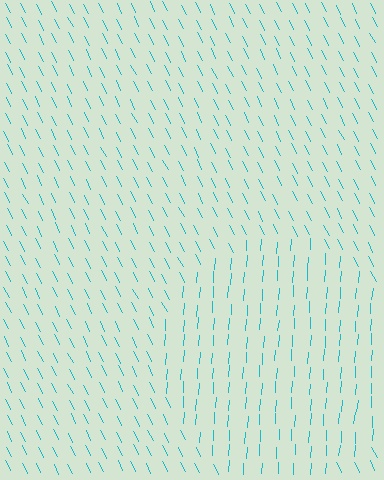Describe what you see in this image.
The image is filled with small cyan line segments. A circle region in the image has lines oriented differently from the surrounding lines, creating a visible texture boundary.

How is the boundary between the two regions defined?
The boundary is defined purely by a change in line orientation (approximately 30 degrees difference). All lines are the same color and thickness.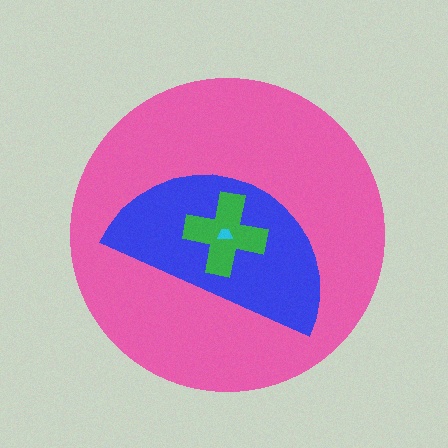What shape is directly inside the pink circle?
The blue semicircle.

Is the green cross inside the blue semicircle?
Yes.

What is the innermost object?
The cyan trapezoid.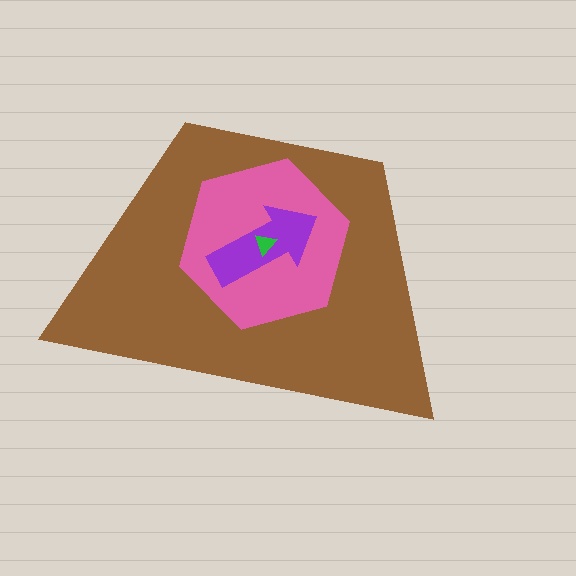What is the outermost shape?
The brown trapezoid.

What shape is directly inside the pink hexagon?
The purple arrow.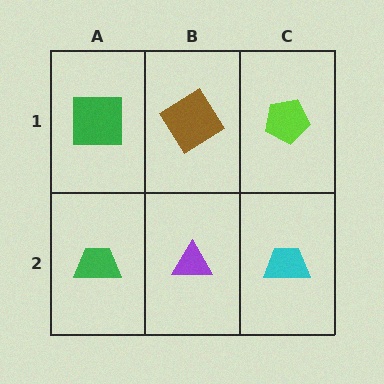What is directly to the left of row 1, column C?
A brown diamond.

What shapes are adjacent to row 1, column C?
A cyan trapezoid (row 2, column C), a brown diamond (row 1, column B).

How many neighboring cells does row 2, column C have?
2.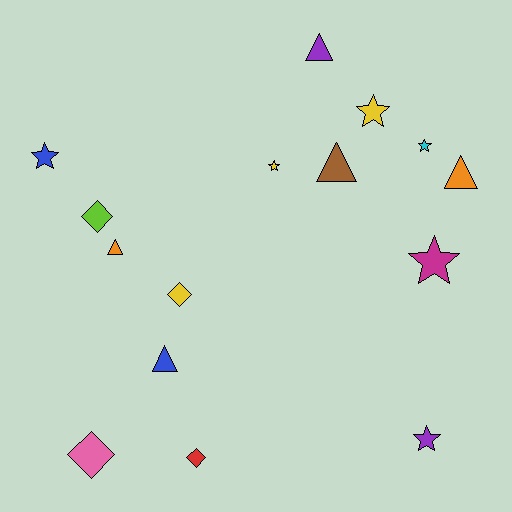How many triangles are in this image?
There are 5 triangles.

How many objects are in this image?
There are 15 objects.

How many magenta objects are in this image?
There is 1 magenta object.